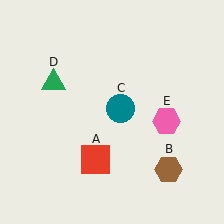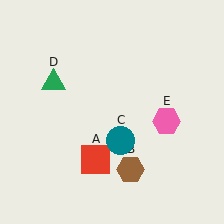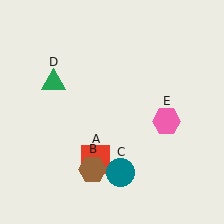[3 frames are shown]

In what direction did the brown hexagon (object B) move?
The brown hexagon (object B) moved left.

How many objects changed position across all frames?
2 objects changed position: brown hexagon (object B), teal circle (object C).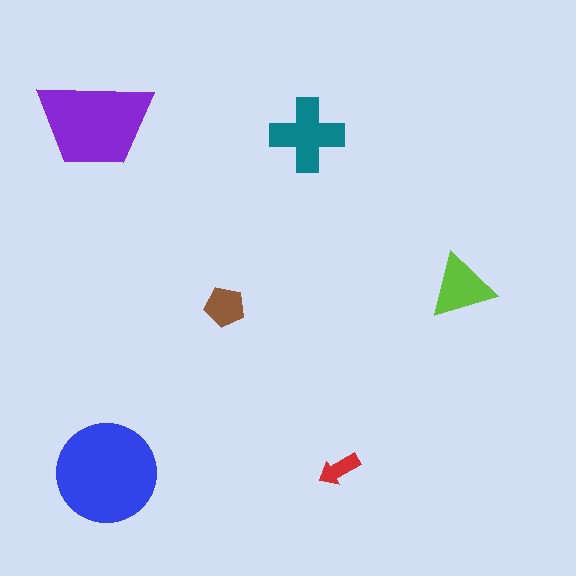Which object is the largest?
The blue circle.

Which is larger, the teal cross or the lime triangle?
The teal cross.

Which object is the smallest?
The red arrow.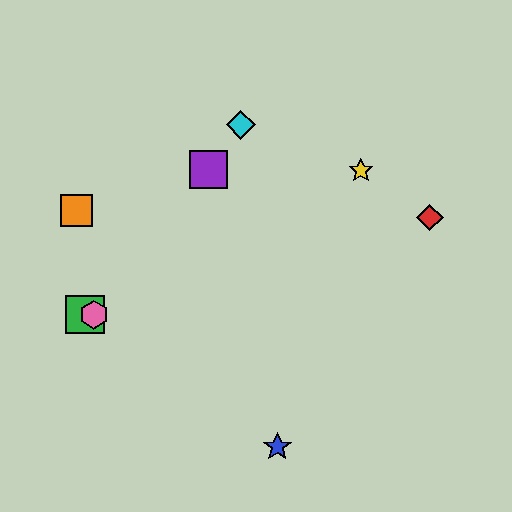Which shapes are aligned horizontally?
The green square, the pink hexagon are aligned horizontally.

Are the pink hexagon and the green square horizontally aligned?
Yes, both are at y≈315.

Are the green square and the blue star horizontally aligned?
No, the green square is at y≈315 and the blue star is at y≈447.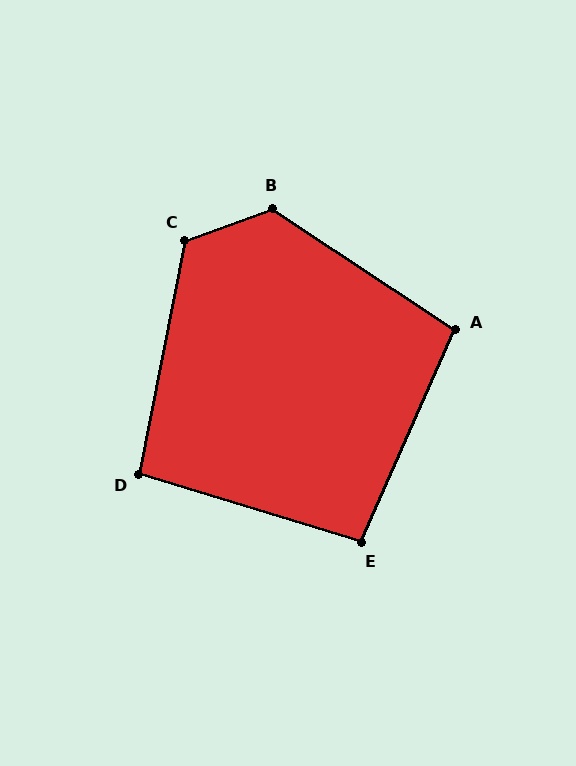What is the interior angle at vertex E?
Approximately 97 degrees (obtuse).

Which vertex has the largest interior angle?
B, at approximately 126 degrees.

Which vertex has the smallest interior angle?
D, at approximately 96 degrees.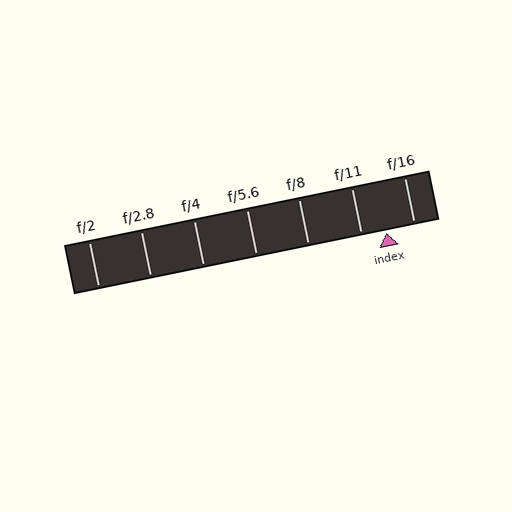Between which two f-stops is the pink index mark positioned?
The index mark is between f/11 and f/16.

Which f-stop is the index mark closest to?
The index mark is closest to f/11.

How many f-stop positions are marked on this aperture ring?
There are 7 f-stop positions marked.